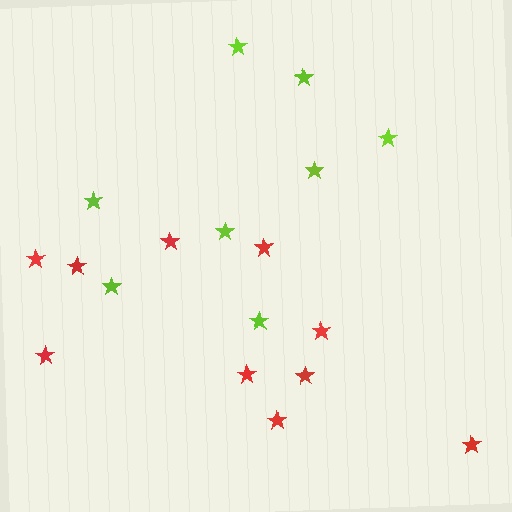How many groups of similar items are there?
There are 2 groups: one group of red stars (10) and one group of lime stars (8).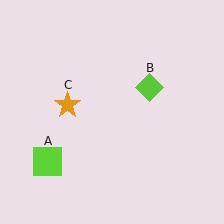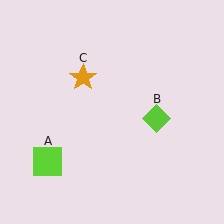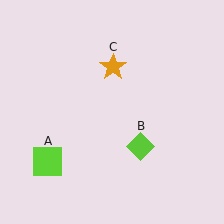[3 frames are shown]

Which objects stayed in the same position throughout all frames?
Lime square (object A) remained stationary.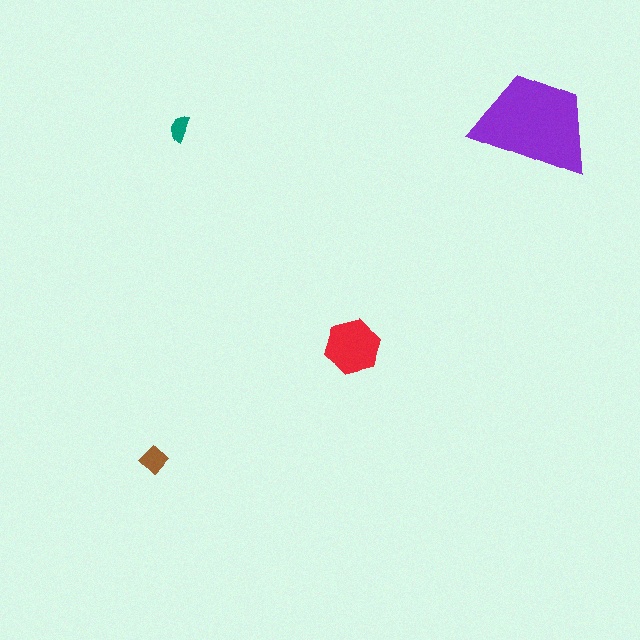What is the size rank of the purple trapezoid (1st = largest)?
1st.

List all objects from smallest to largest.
The teal semicircle, the brown diamond, the red hexagon, the purple trapezoid.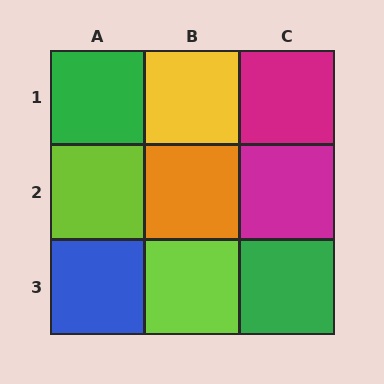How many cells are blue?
1 cell is blue.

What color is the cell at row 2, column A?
Lime.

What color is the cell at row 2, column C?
Magenta.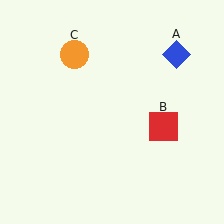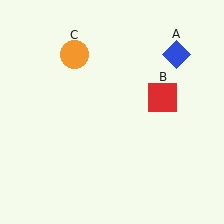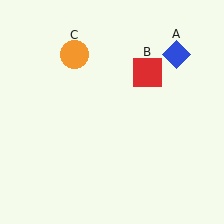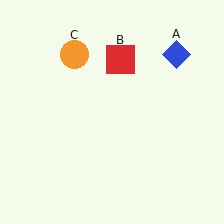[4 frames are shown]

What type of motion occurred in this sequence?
The red square (object B) rotated counterclockwise around the center of the scene.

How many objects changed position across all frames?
1 object changed position: red square (object B).